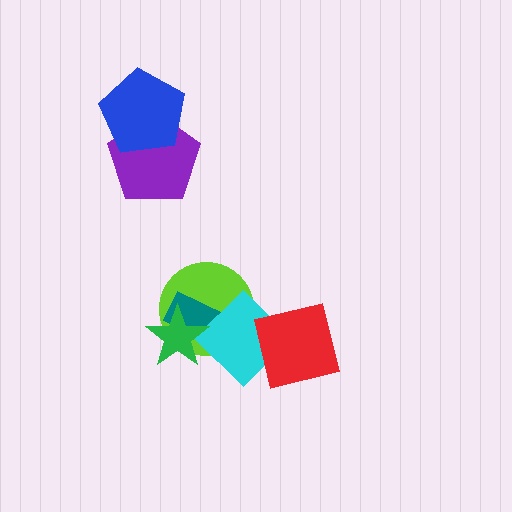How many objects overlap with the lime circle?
3 objects overlap with the lime circle.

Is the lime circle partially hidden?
Yes, it is partially covered by another shape.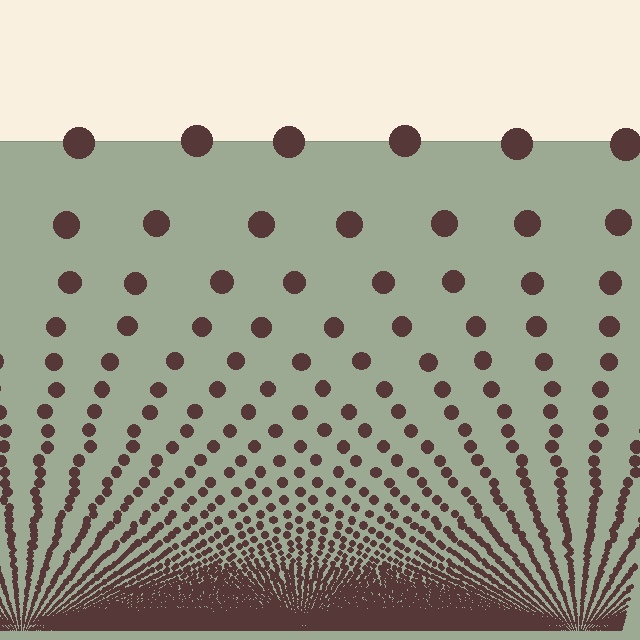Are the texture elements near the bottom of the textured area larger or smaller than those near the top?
Smaller. The gradient is inverted — elements near the bottom are smaller and denser.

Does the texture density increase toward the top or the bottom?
Density increases toward the bottom.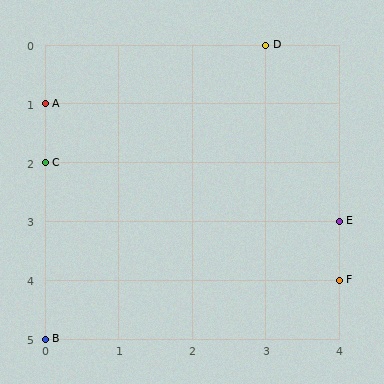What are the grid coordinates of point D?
Point D is at grid coordinates (3, 0).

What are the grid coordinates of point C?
Point C is at grid coordinates (0, 2).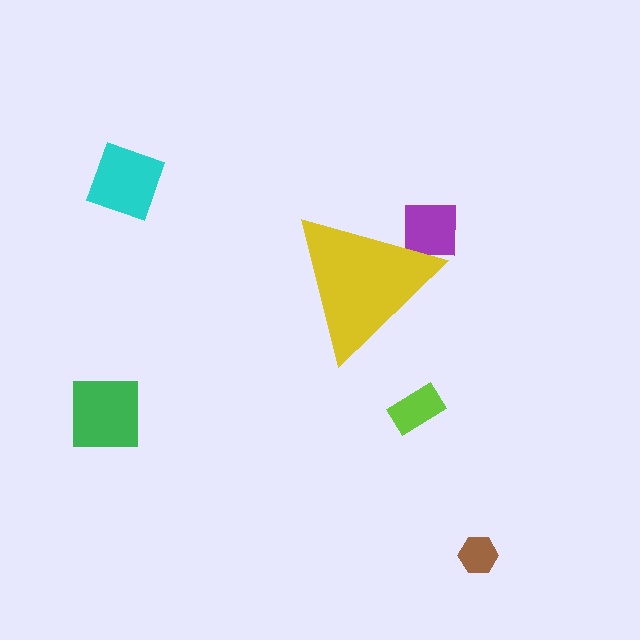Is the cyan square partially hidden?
No, the cyan square is fully visible.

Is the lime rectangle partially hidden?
No, the lime rectangle is fully visible.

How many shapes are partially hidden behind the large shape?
1 shape is partially hidden.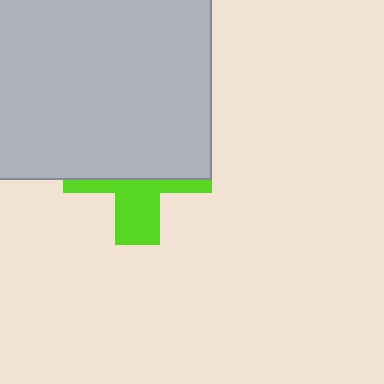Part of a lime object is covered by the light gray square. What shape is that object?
It is a cross.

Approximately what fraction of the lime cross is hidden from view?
Roughly 62% of the lime cross is hidden behind the light gray square.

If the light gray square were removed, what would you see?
You would see the complete lime cross.